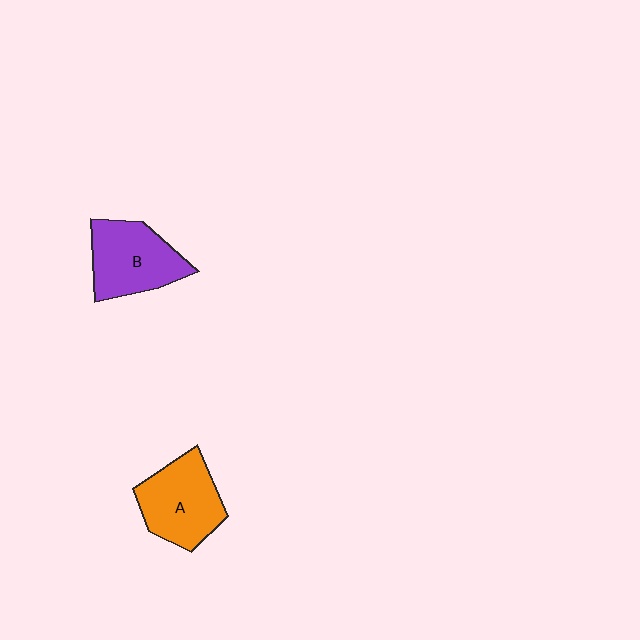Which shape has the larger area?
Shape A (orange).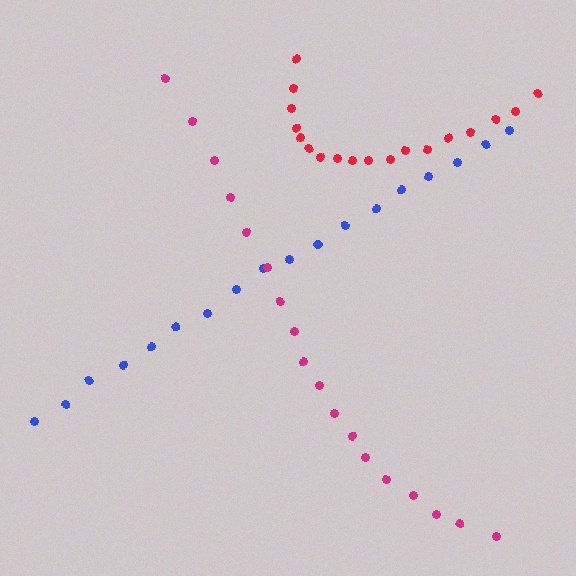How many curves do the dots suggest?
There are 3 distinct paths.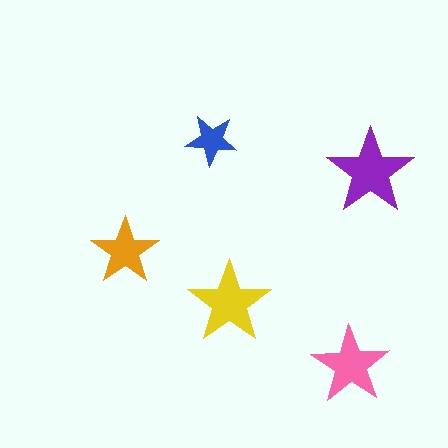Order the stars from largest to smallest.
the purple one, the yellow one, the pink one, the orange one, the blue one.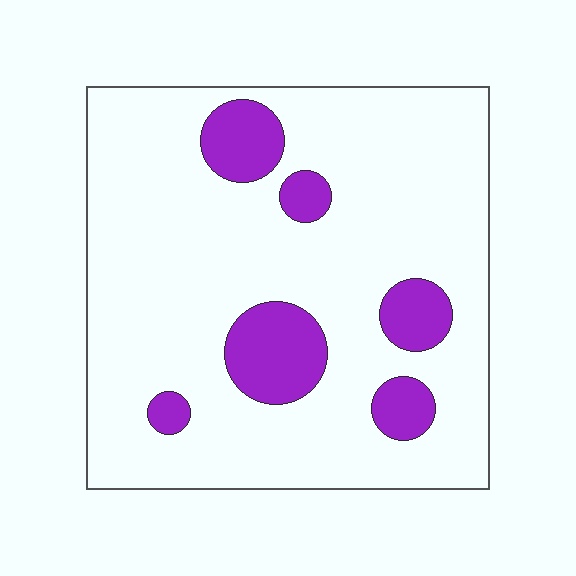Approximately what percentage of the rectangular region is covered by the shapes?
Approximately 15%.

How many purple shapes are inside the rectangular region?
6.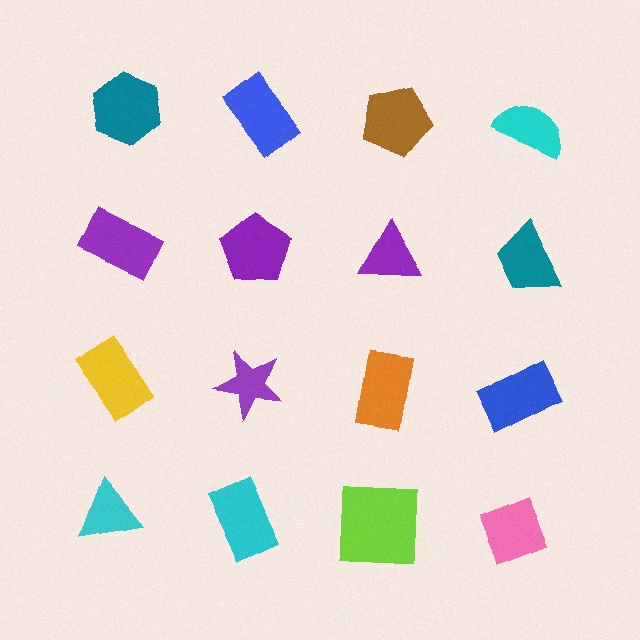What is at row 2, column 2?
A purple pentagon.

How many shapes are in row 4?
4 shapes.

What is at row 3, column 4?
A blue rectangle.